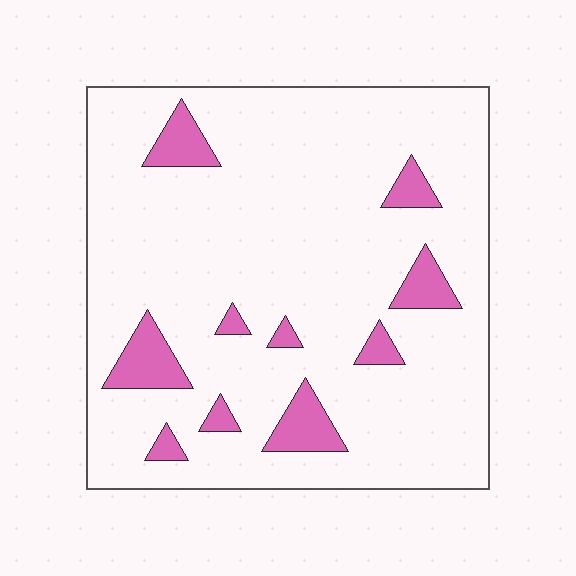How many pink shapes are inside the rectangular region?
10.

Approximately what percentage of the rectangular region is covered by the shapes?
Approximately 10%.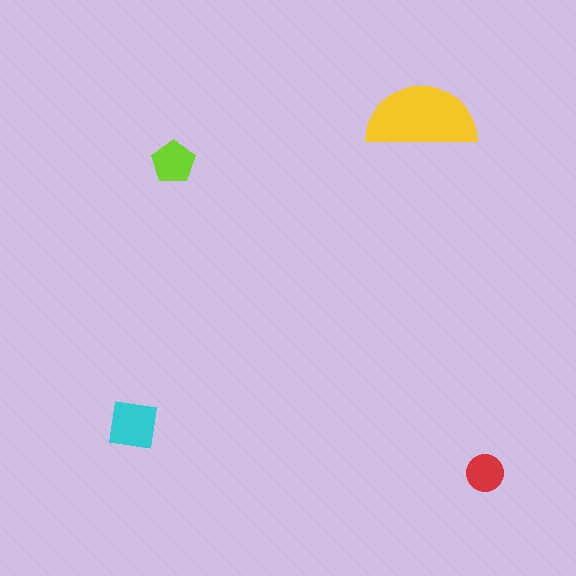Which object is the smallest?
The red circle.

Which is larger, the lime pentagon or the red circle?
The lime pentagon.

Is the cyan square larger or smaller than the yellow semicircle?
Smaller.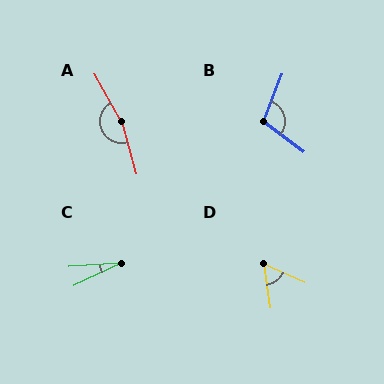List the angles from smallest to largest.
C (21°), D (59°), B (106°), A (167°).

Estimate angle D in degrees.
Approximately 59 degrees.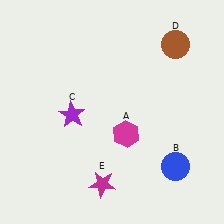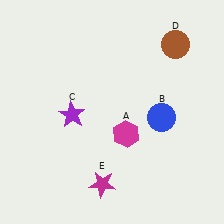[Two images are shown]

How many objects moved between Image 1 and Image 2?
1 object moved between the two images.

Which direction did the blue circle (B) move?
The blue circle (B) moved up.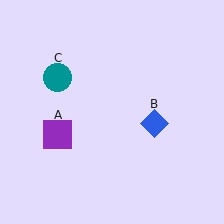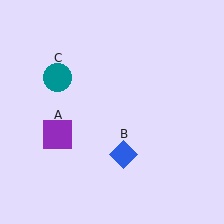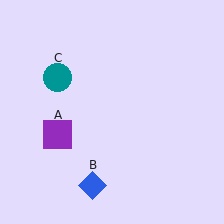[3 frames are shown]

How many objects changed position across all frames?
1 object changed position: blue diamond (object B).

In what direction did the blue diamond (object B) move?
The blue diamond (object B) moved down and to the left.